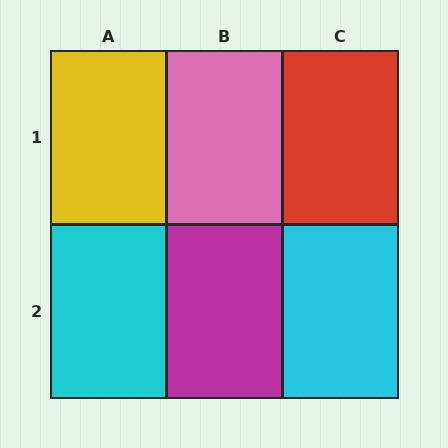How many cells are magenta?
1 cell is magenta.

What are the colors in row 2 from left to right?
Cyan, magenta, cyan.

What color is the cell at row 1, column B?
Pink.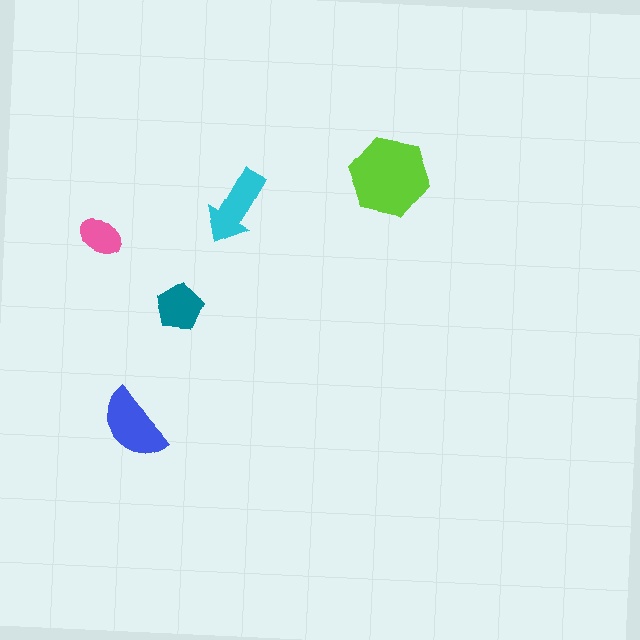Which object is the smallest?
The pink ellipse.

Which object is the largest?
The lime hexagon.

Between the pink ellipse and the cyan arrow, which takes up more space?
The cyan arrow.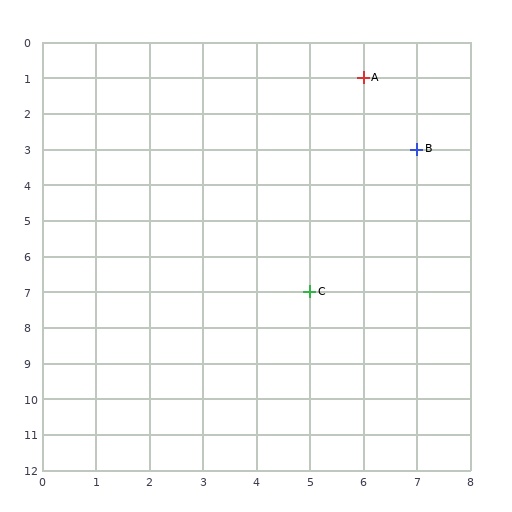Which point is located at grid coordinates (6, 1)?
Point A is at (6, 1).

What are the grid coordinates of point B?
Point B is at grid coordinates (7, 3).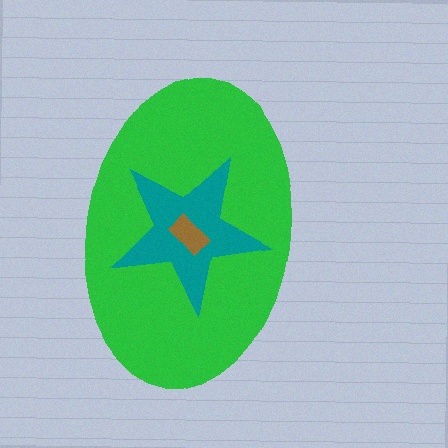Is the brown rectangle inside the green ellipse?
Yes.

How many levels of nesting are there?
3.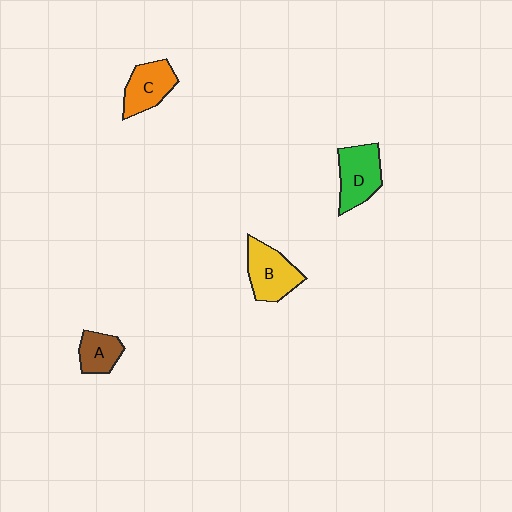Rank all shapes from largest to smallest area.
From largest to smallest: B (yellow), D (green), C (orange), A (brown).